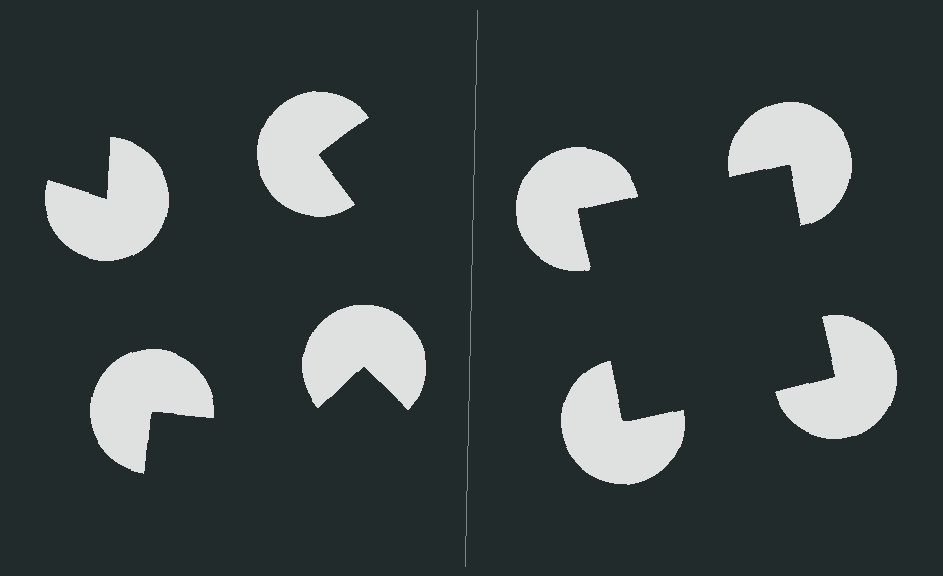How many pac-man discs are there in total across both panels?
8 — 4 on each side.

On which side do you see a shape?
An illusory square appears on the right side. On the left side the wedge cuts are rotated, so no coherent shape forms.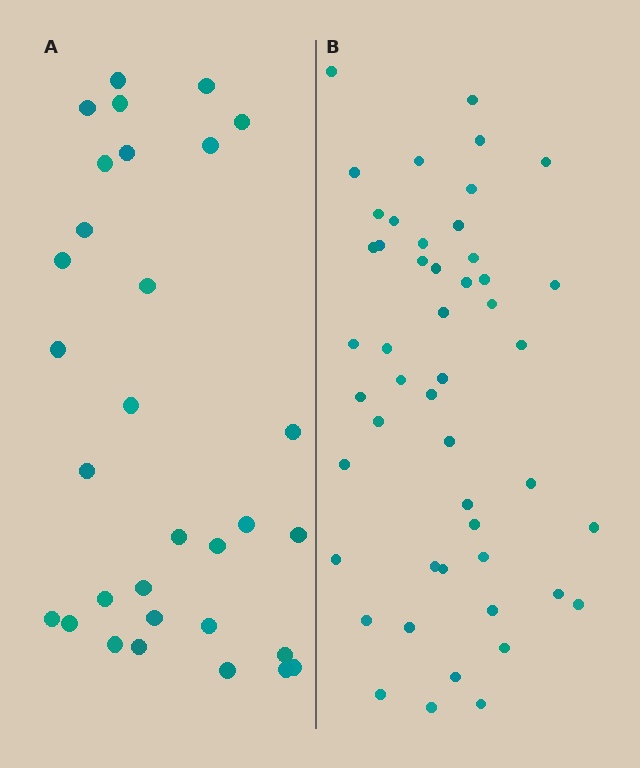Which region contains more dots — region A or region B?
Region B (the right region) has more dots.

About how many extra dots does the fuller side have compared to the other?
Region B has approximately 20 more dots than region A.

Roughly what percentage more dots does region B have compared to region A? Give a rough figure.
About 60% more.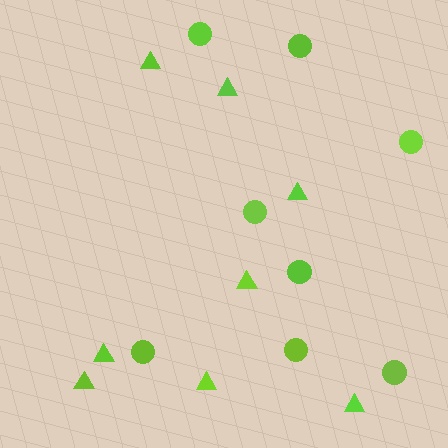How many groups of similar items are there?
There are 2 groups: one group of triangles (8) and one group of circles (8).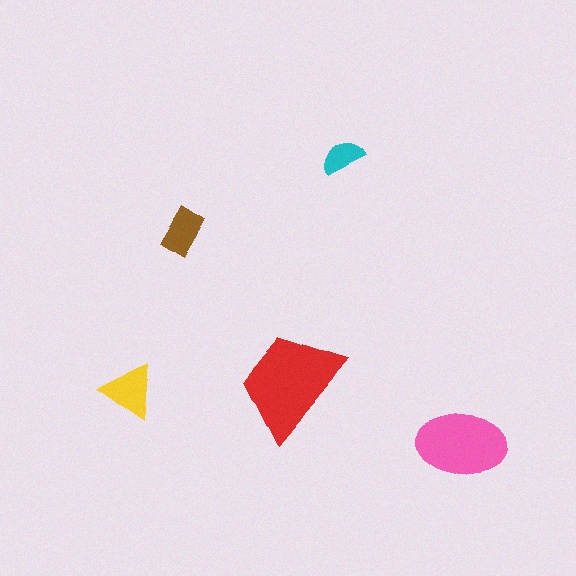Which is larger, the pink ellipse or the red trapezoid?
The red trapezoid.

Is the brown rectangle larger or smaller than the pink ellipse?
Smaller.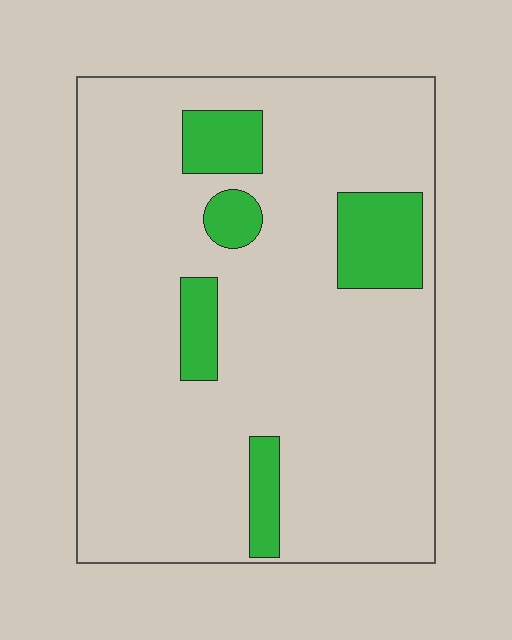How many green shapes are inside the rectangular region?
5.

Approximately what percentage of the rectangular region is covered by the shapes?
Approximately 15%.